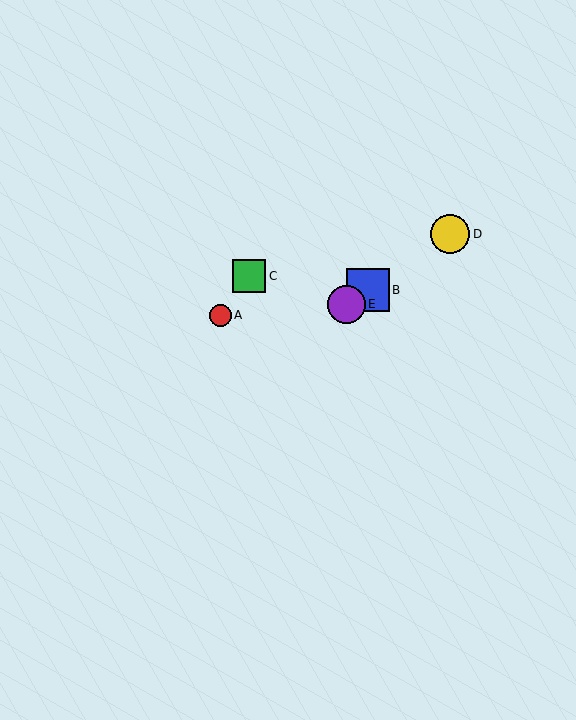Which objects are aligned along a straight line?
Objects B, D, E are aligned along a straight line.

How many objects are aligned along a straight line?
3 objects (B, D, E) are aligned along a straight line.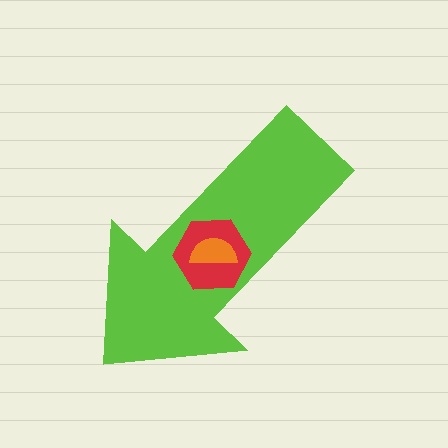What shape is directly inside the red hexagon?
The orange semicircle.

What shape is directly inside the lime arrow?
The red hexagon.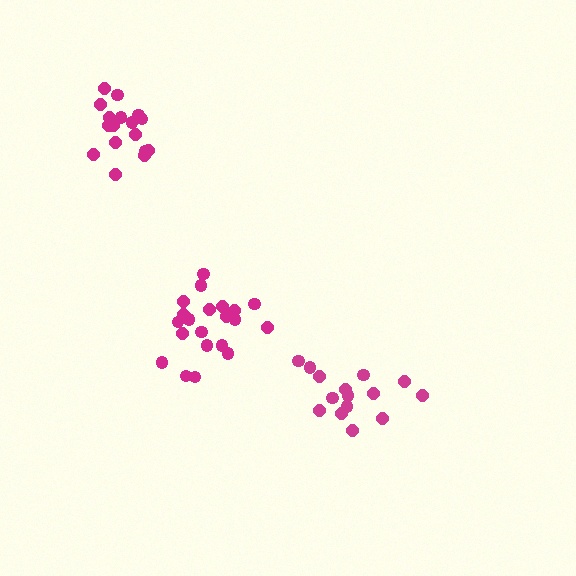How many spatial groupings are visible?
There are 3 spatial groupings.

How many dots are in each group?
Group 1: 17 dots, Group 2: 21 dots, Group 3: 15 dots (53 total).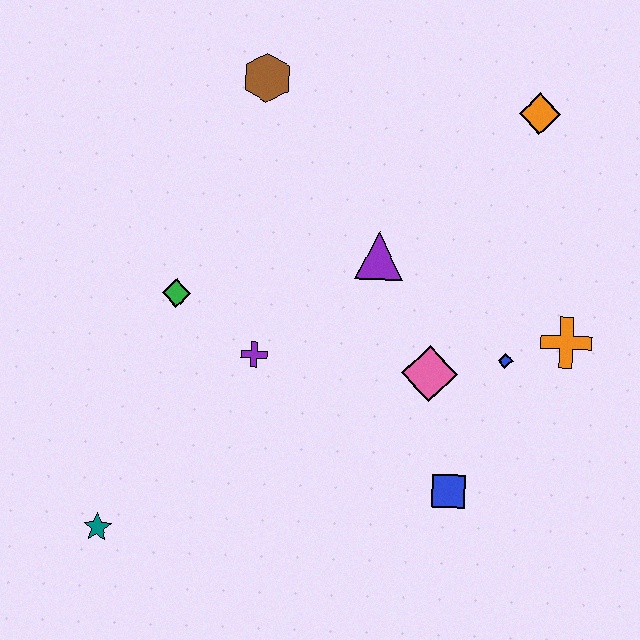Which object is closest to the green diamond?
The purple cross is closest to the green diamond.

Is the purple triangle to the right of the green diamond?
Yes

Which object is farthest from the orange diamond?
The teal star is farthest from the orange diamond.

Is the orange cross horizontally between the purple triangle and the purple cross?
No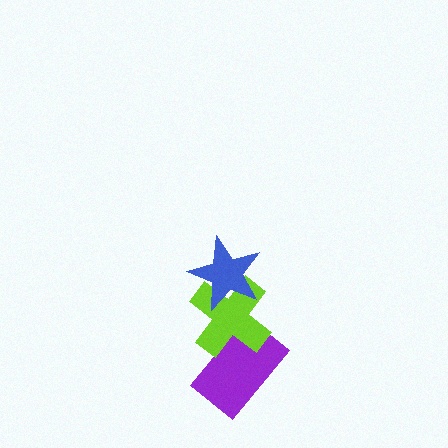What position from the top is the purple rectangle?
The purple rectangle is 3rd from the top.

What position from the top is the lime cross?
The lime cross is 2nd from the top.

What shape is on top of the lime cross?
The blue star is on top of the lime cross.